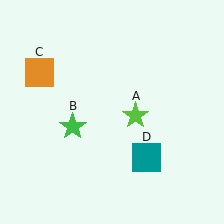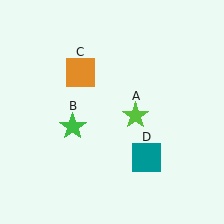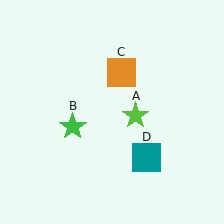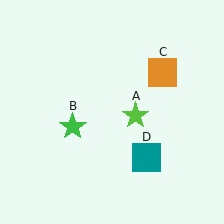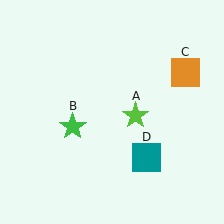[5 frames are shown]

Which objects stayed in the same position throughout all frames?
Lime star (object A) and green star (object B) and teal square (object D) remained stationary.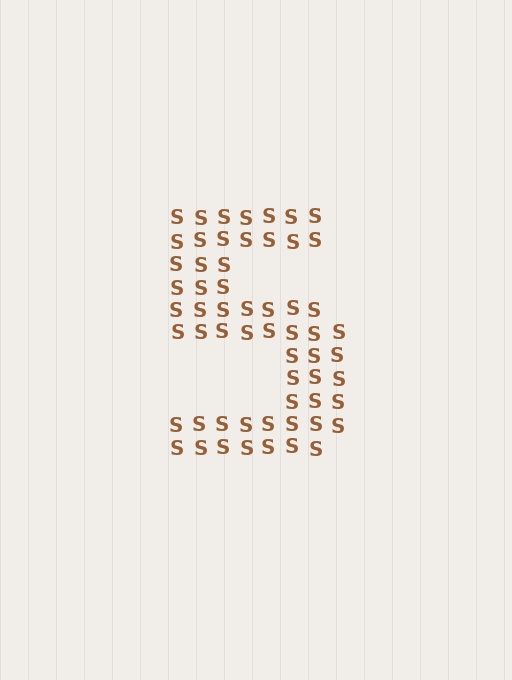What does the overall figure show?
The overall figure shows the digit 5.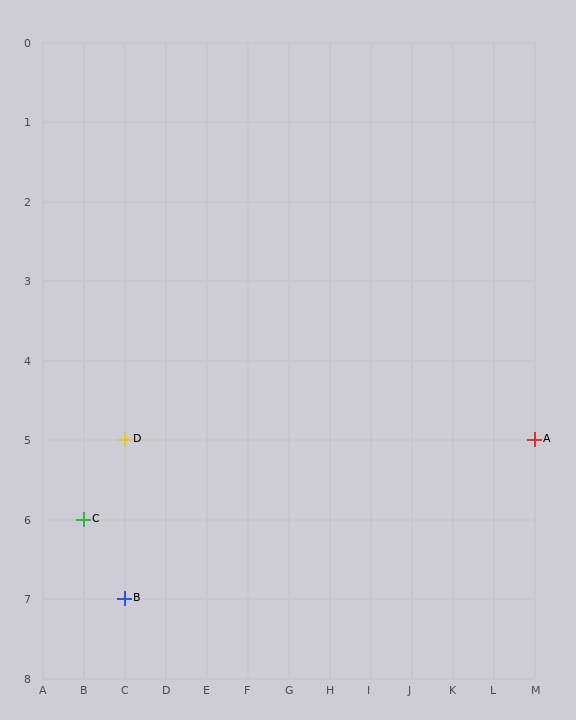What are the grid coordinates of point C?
Point C is at grid coordinates (B, 6).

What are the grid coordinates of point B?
Point B is at grid coordinates (C, 7).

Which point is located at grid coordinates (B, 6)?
Point C is at (B, 6).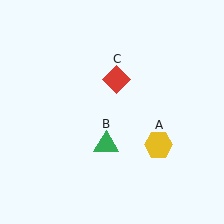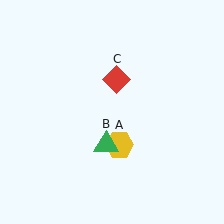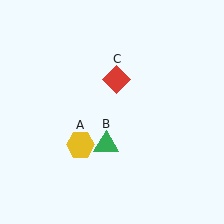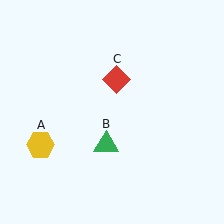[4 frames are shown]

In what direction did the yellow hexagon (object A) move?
The yellow hexagon (object A) moved left.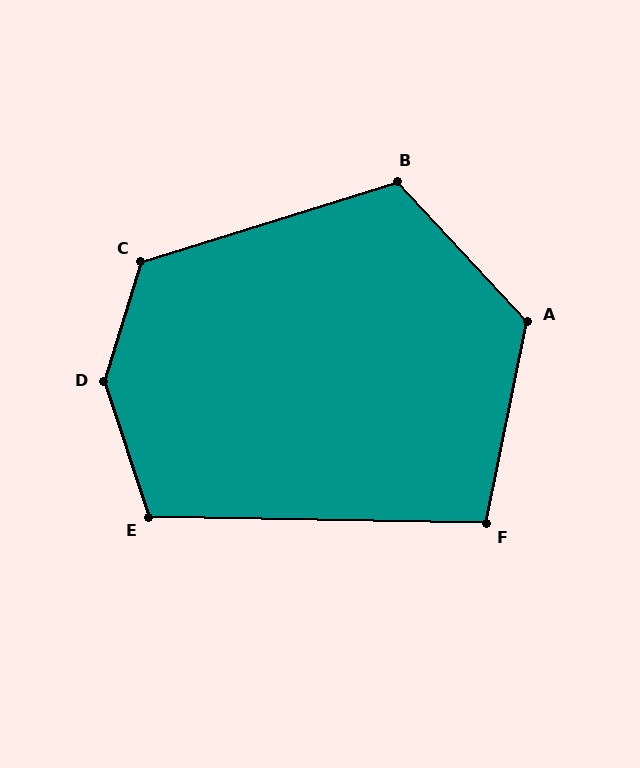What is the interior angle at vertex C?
Approximately 125 degrees (obtuse).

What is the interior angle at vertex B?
Approximately 116 degrees (obtuse).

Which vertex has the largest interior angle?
D, at approximately 144 degrees.